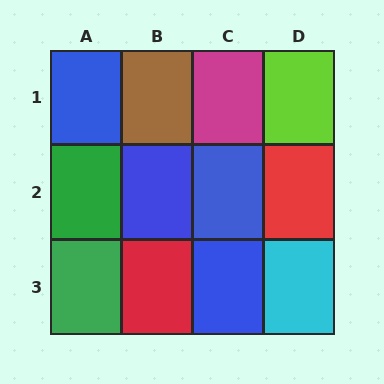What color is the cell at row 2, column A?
Green.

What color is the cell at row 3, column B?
Red.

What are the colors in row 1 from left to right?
Blue, brown, magenta, lime.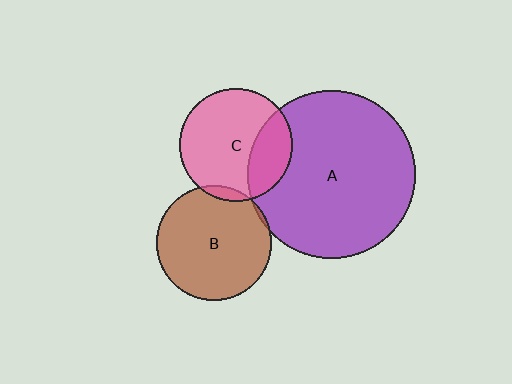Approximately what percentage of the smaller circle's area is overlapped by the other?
Approximately 5%.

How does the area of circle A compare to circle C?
Approximately 2.2 times.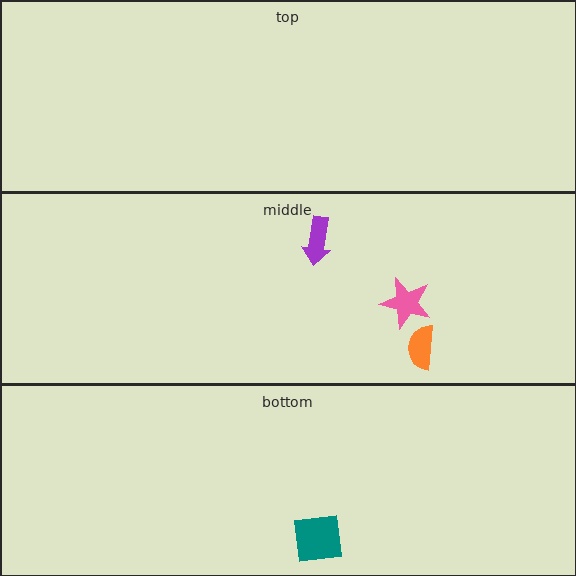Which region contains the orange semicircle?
The middle region.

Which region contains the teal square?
The bottom region.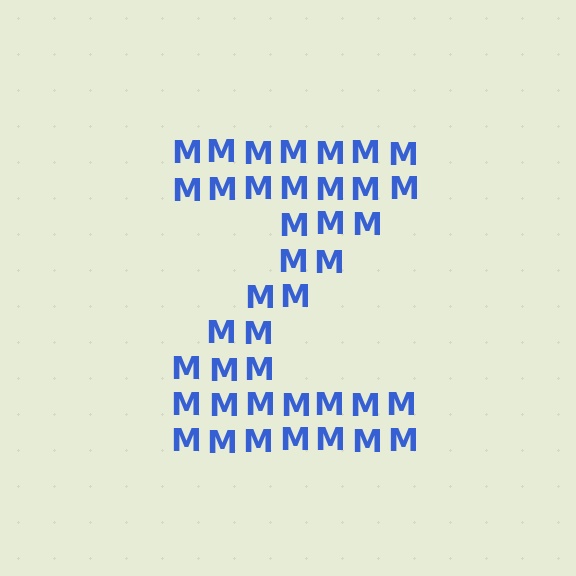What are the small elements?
The small elements are letter M's.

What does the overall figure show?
The overall figure shows the letter Z.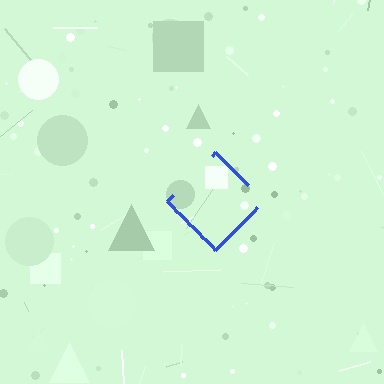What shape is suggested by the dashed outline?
The dashed outline suggests a diamond.